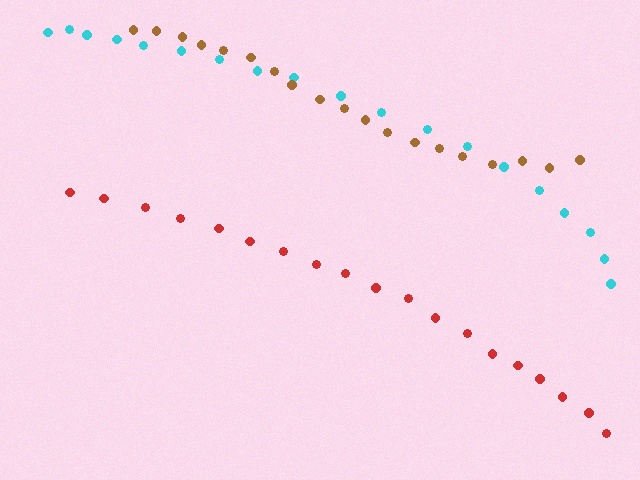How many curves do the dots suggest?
There are 3 distinct paths.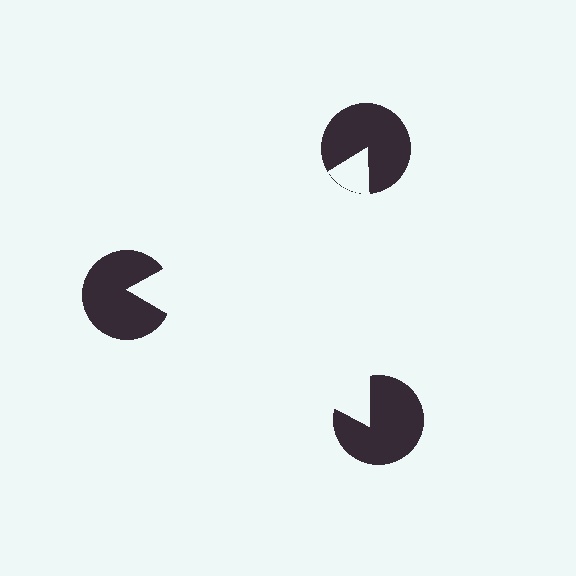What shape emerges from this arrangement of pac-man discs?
An illusory triangle — its edges are inferred from the aligned wedge cuts in the pac-man discs, not physically drawn.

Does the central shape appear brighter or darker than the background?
It typically appears slightly brighter than the background, even though no actual brightness change is drawn.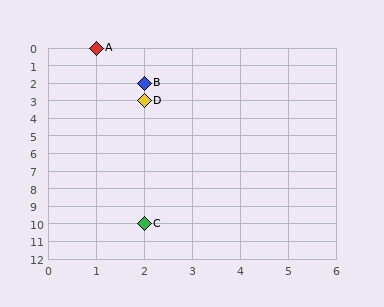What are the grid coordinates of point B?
Point B is at grid coordinates (2, 2).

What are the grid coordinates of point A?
Point A is at grid coordinates (1, 0).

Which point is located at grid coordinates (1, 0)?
Point A is at (1, 0).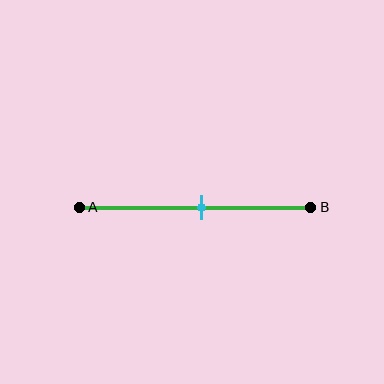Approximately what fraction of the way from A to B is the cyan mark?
The cyan mark is approximately 55% of the way from A to B.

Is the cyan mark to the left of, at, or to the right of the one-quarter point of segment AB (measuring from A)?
The cyan mark is to the right of the one-quarter point of segment AB.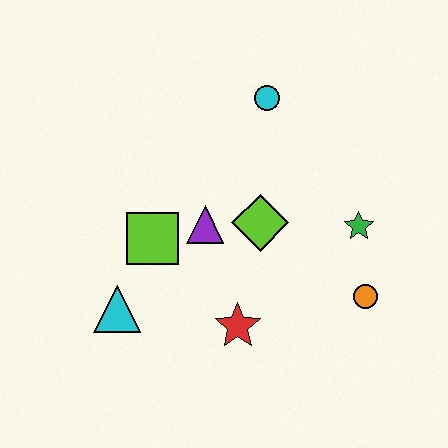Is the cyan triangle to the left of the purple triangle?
Yes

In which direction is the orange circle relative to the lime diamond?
The orange circle is to the right of the lime diamond.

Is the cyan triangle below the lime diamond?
Yes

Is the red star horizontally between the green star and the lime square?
Yes